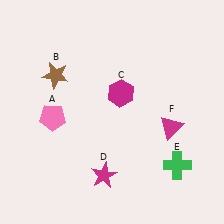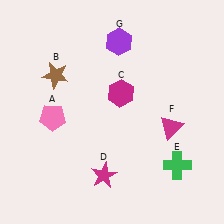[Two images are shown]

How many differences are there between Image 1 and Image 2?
There is 1 difference between the two images.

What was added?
A purple hexagon (G) was added in Image 2.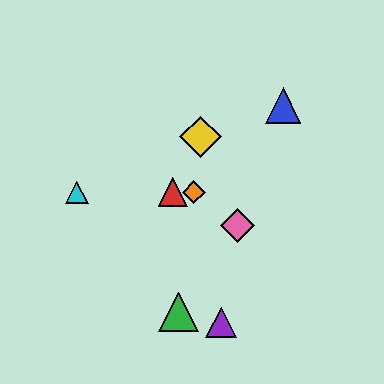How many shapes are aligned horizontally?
3 shapes (the red triangle, the orange diamond, the cyan triangle) are aligned horizontally.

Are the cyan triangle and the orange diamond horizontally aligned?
Yes, both are at y≈192.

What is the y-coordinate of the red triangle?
The red triangle is at y≈192.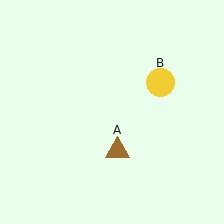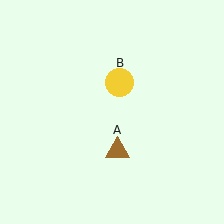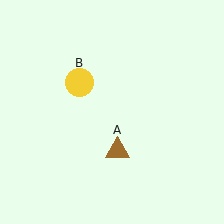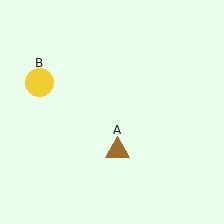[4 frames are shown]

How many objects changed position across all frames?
1 object changed position: yellow circle (object B).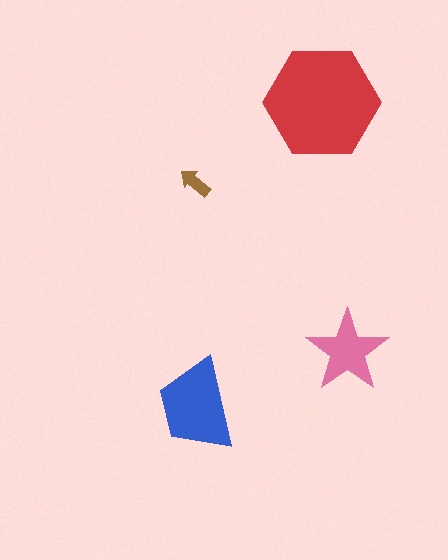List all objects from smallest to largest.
The brown arrow, the pink star, the blue trapezoid, the red hexagon.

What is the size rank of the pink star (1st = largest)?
3rd.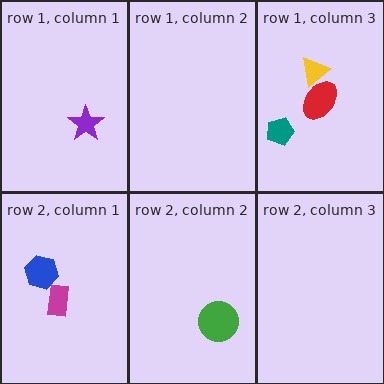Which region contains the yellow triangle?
The row 1, column 3 region.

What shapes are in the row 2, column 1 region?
The blue hexagon, the magenta rectangle.